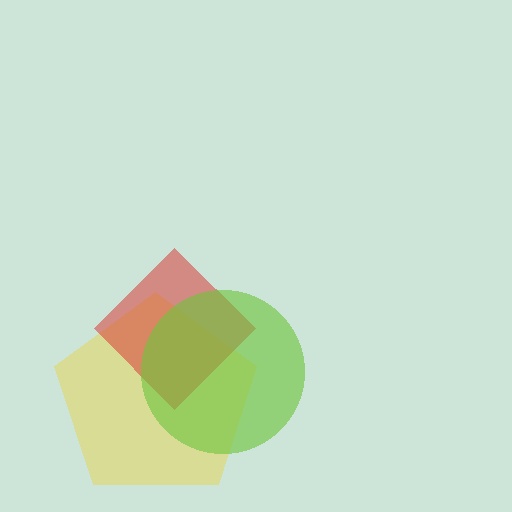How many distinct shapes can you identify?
There are 3 distinct shapes: a yellow pentagon, a red diamond, a lime circle.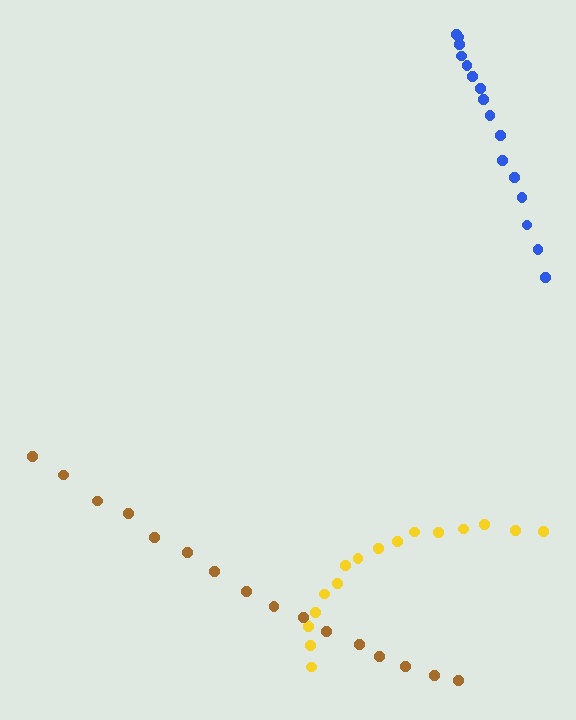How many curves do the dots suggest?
There are 3 distinct paths.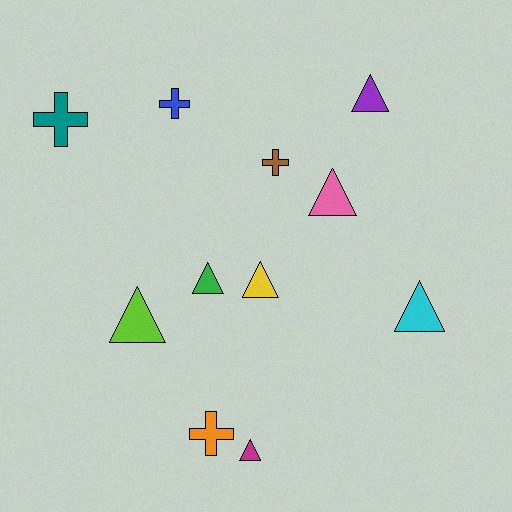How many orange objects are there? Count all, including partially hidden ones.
There is 1 orange object.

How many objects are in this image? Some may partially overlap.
There are 11 objects.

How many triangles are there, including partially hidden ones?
There are 7 triangles.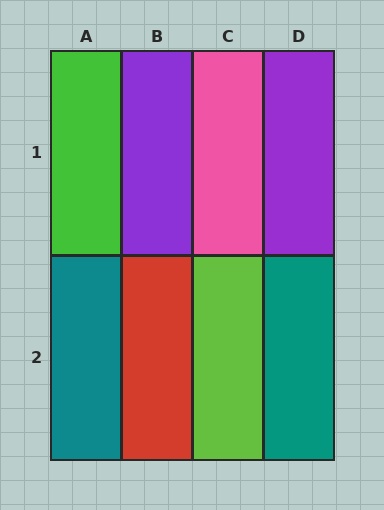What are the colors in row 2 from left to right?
Teal, red, lime, teal.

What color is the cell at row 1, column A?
Green.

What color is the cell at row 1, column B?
Purple.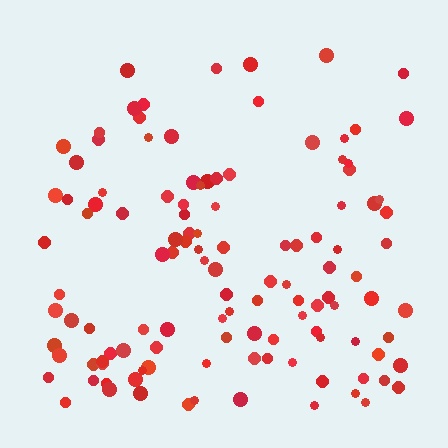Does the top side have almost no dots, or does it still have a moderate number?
Still a moderate number, just noticeably fewer than the bottom.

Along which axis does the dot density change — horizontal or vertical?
Vertical.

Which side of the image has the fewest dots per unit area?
The top.